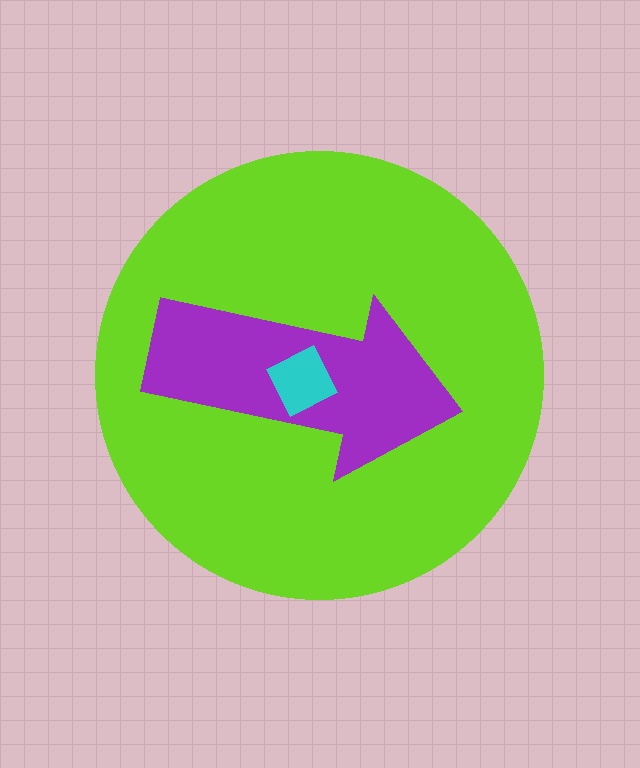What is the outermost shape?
The lime circle.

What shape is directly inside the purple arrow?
The cyan square.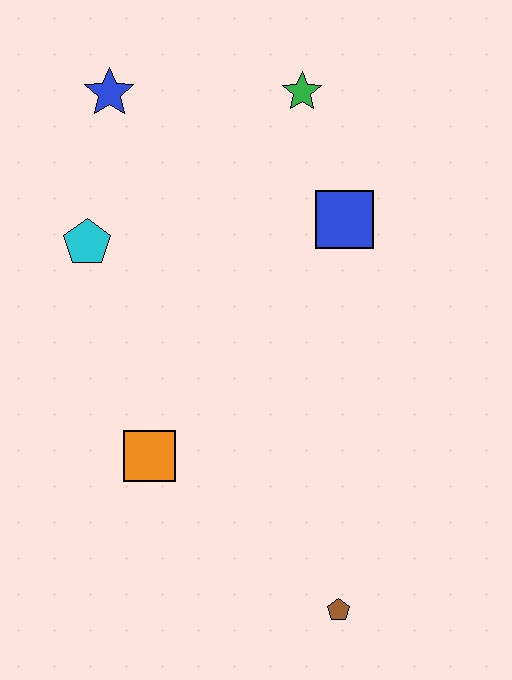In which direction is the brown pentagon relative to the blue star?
The brown pentagon is below the blue star.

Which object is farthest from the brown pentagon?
The blue star is farthest from the brown pentagon.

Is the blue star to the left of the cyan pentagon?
No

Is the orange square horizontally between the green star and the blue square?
No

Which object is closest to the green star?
The blue square is closest to the green star.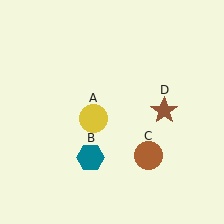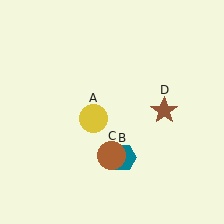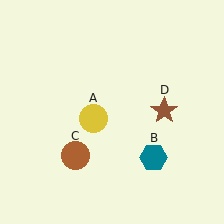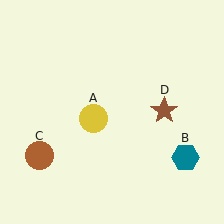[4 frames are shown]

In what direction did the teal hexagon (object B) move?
The teal hexagon (object B) moved right.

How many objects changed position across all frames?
2 objects changed position: teal hexagon (object B), brown circle (object C).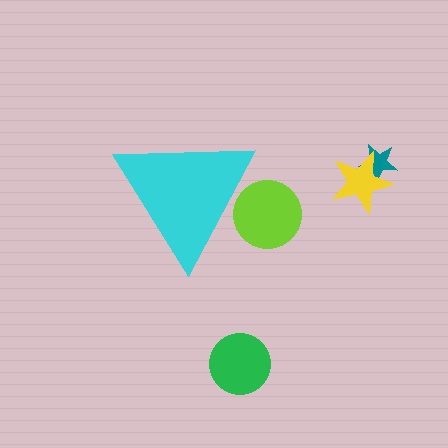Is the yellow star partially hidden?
No, the yellow star is fully visible.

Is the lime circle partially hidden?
Yes, the lime circle is partially hidden behind the cyan triangle.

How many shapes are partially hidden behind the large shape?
1 shape is partially hidden.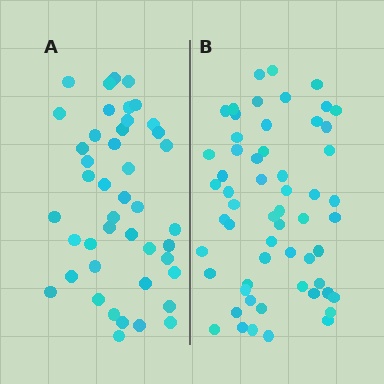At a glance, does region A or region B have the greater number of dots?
Region B (the right region) has more dots.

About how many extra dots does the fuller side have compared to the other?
Region B has approximately 15 more dots than region A.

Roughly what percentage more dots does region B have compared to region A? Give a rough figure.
About 30% more.